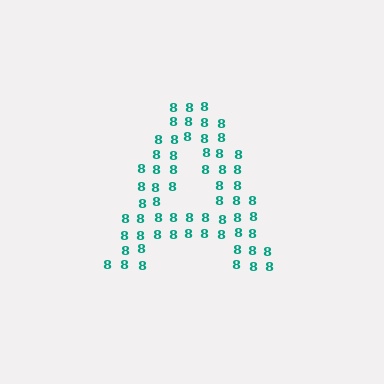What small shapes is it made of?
It is made of small digit 8's.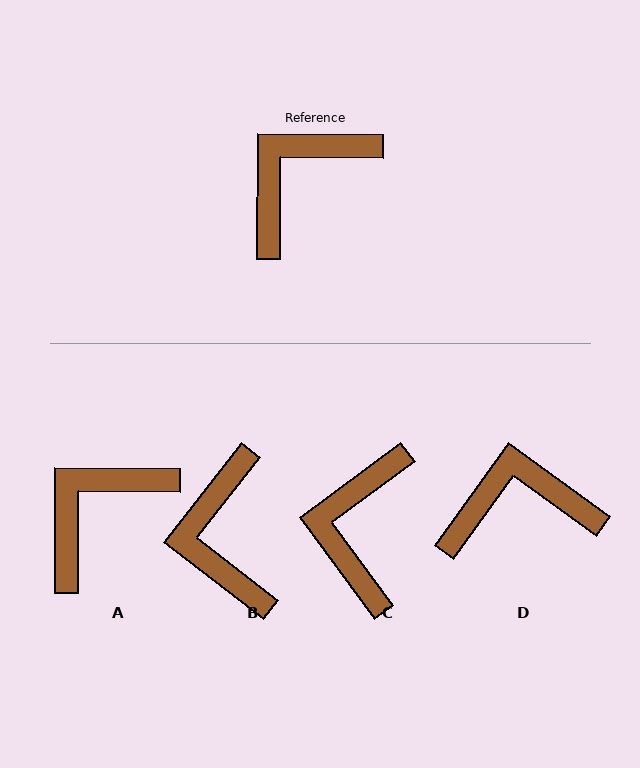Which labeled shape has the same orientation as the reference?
A.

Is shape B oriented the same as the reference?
No, it is off by about 52 degrees.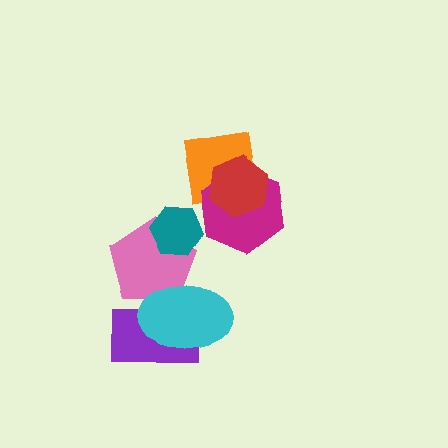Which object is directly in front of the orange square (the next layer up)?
The magenta hexagon is directly in front of the orange square.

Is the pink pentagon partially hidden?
Yes, it is partially covered by another shape.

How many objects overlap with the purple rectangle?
2 objects overlap with the purple rectangle.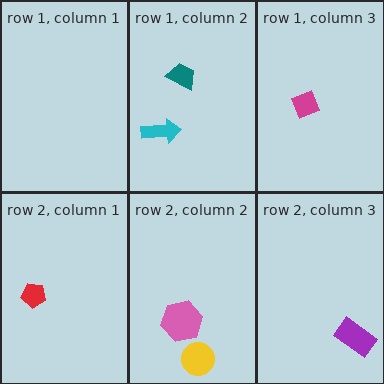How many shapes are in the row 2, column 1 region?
1.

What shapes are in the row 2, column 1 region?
The red pentagon.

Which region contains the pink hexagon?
The row 2, column 2 region.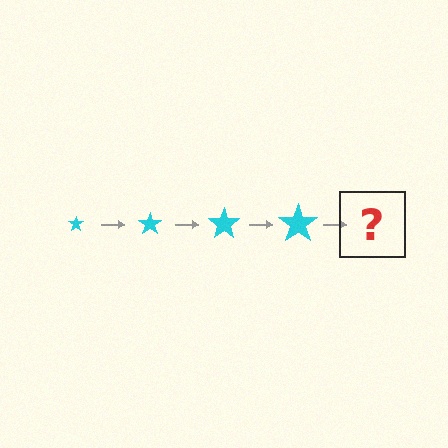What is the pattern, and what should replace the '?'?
The pattern is that the star gets progressively larger each step. The '?' should be a cyan star, larger than the previous one.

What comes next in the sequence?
The next element should be a cyan star, larger than the previous one.